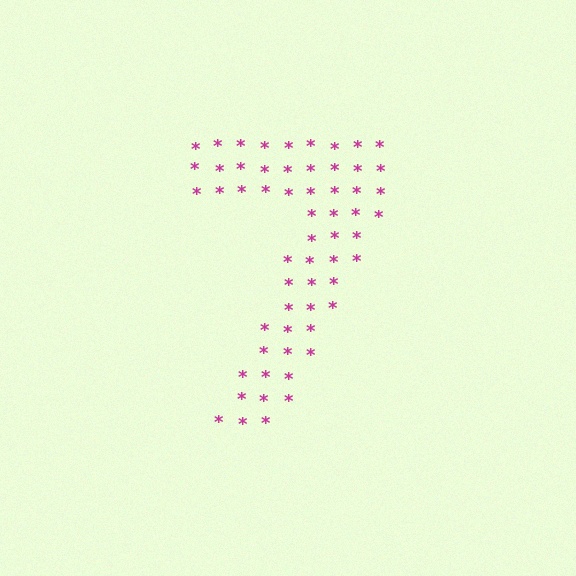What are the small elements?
The small elements are asterisks.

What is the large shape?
The large shape is the digit 7.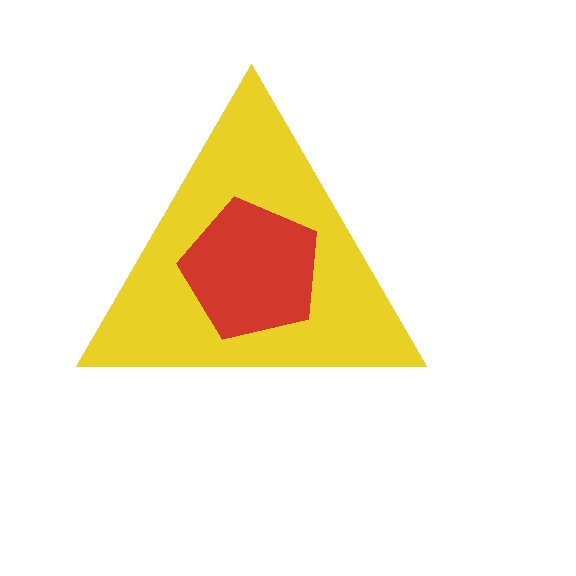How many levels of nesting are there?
2.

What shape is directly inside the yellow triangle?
The red pentagon.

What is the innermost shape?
The red pentagon.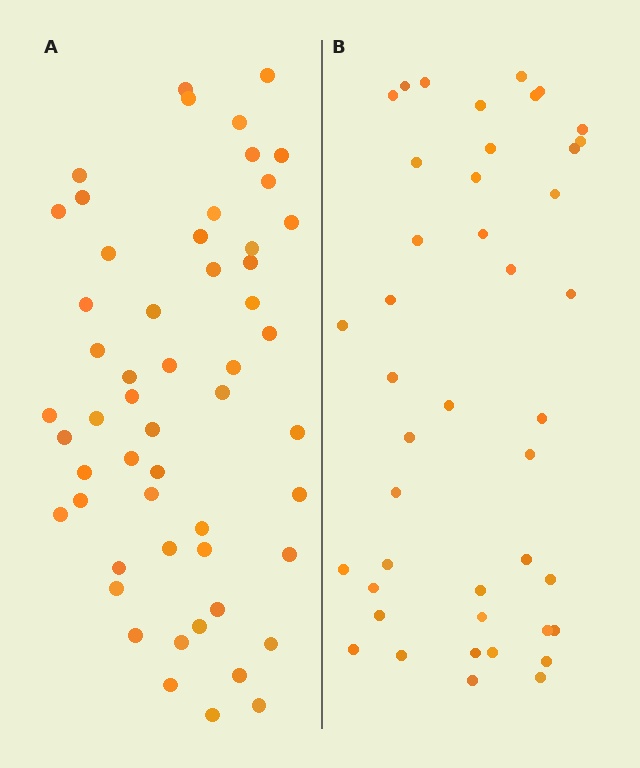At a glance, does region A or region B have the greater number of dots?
Region A (the left region) has more dots.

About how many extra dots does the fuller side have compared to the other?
Region A has roughly 12 or so more dots than region B.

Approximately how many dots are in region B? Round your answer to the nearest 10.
About 40 dots. (The exact count is 43, which rounds to 40.)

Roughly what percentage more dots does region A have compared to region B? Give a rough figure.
About 25% more.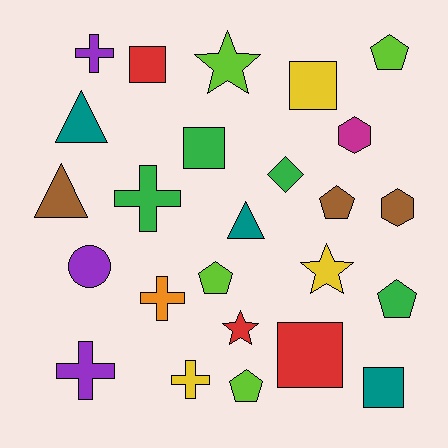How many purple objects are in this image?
There are 3 purple objects.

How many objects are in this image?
There are 25 objects.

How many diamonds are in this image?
There is 1 diamond.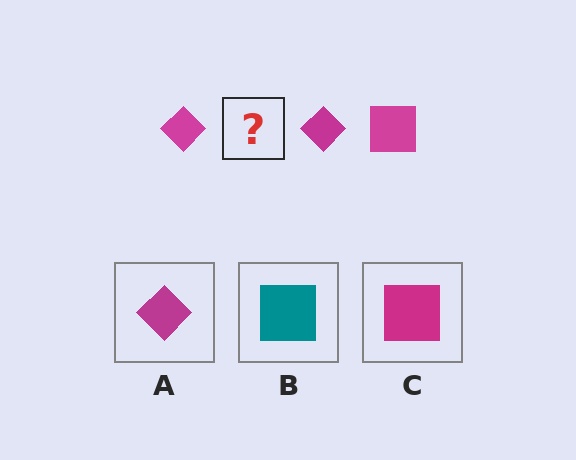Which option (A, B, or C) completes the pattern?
C.